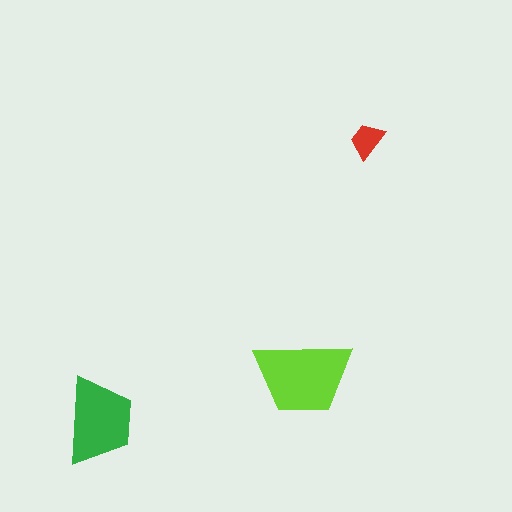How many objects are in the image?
There are 3 objects in the image.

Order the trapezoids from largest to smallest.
the lime one, the green one, the red one.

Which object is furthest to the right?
The red trapezoid is rightmost.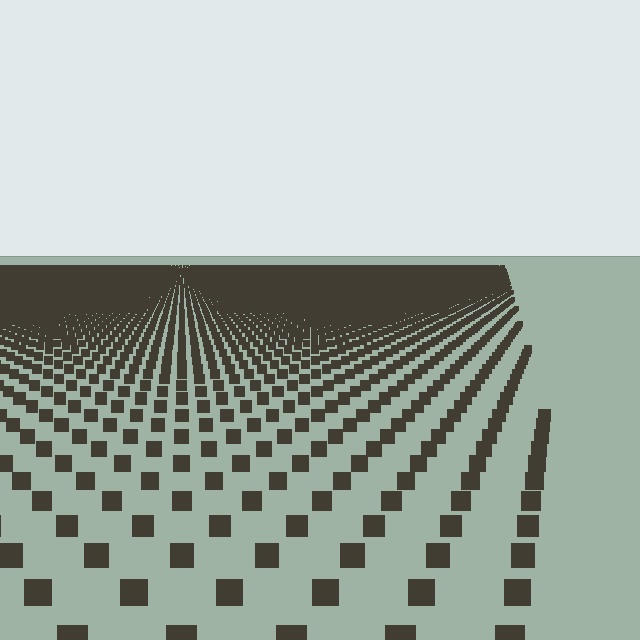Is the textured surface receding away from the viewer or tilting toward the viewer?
The surface is receding away from the viewer. Texture elements get smaller and denser toward the top.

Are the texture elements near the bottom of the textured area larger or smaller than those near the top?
Larger. Near the bottom, elements are closer to the viewer and appear at a bigger on-screen size.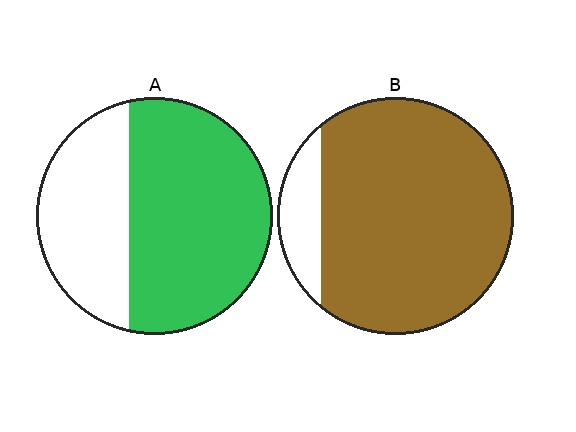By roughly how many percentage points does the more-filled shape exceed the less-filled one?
By roughly 25 percentage points (B over A).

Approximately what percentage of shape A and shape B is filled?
A is approximately 65% and B is approximately 85%.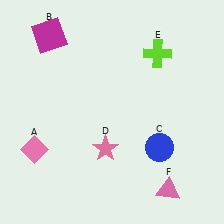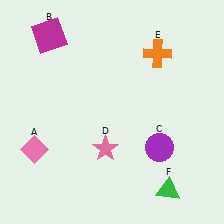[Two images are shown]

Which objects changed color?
C changed from blue to purple. E changed from lime to orange. F changed from pink to green.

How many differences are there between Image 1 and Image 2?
There are 3 differences between the two images.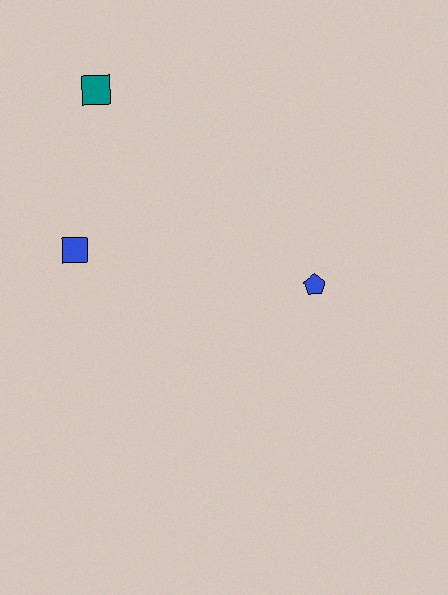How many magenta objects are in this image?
There are no magenta objects.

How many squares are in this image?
There are 2 squares.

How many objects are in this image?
There are 3 objects.